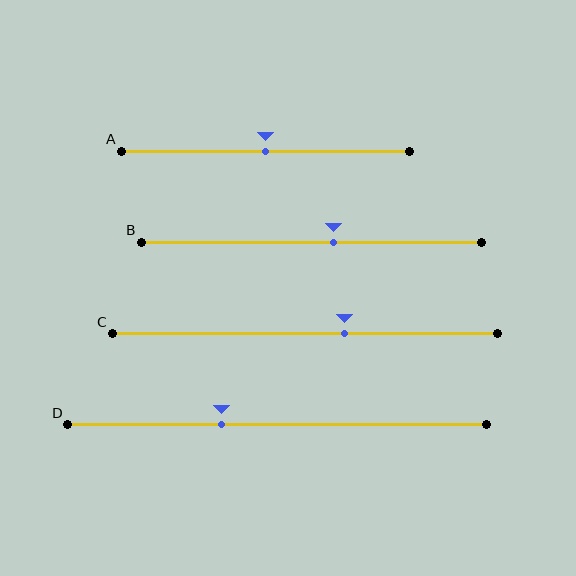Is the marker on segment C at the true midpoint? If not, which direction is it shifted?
No, the marker on segment C is shifted to the right by about 10% of the segment length.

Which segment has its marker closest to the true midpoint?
Segment A has its marker closest to the true midpoint.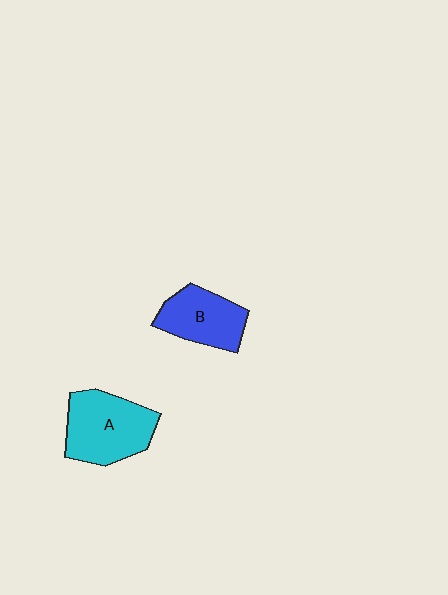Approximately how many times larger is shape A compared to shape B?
Approximately 1.3 times.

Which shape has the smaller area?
Shape B (blue).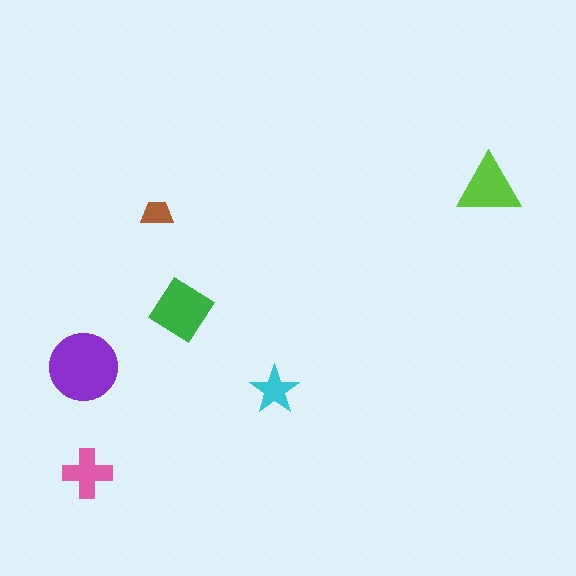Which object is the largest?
The purple circle.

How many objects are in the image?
There are 6 objects in the image.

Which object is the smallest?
The brown trapezoid.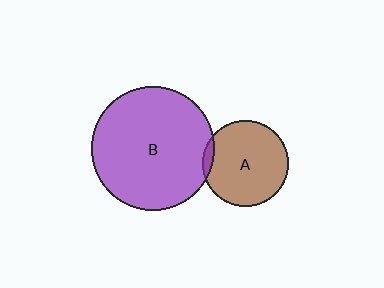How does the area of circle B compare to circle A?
Approximately 2.1 times.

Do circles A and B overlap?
Yes.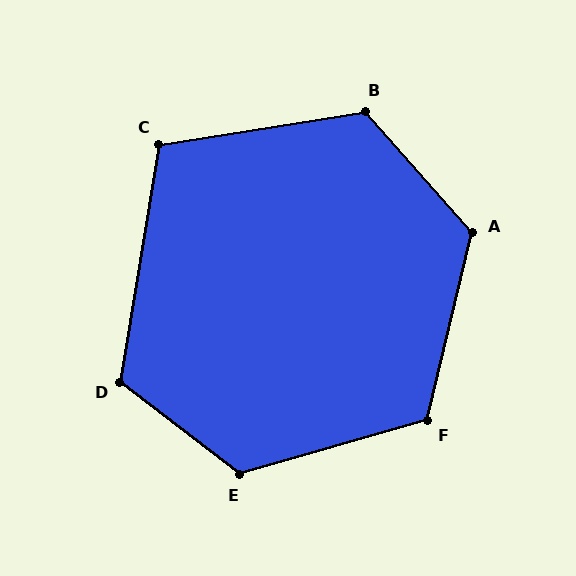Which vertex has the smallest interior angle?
C, at approximately 108 degrees.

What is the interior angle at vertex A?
Approximately 125 degrees (obtuse).